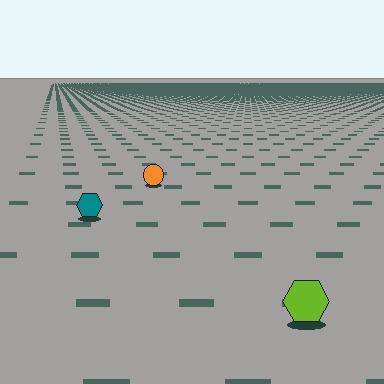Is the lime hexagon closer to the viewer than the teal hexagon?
Yes. The lime hexagon is closer — you can tell from the texture gradient: the ground texture is coarser near it.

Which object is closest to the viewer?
The lime hexagon is closest. The texture marks near it are larger and more spread out.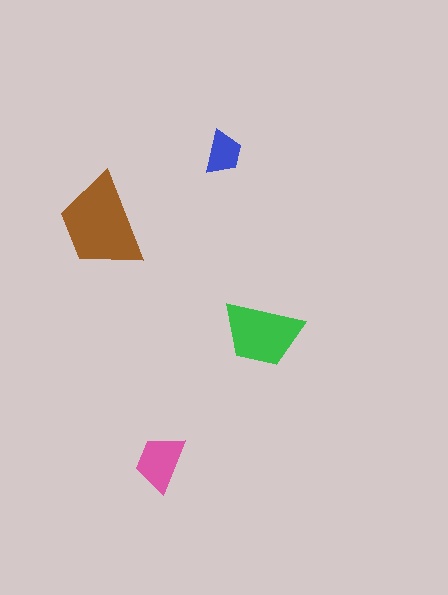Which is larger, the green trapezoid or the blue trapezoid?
The green one.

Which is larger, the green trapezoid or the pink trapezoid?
The green one.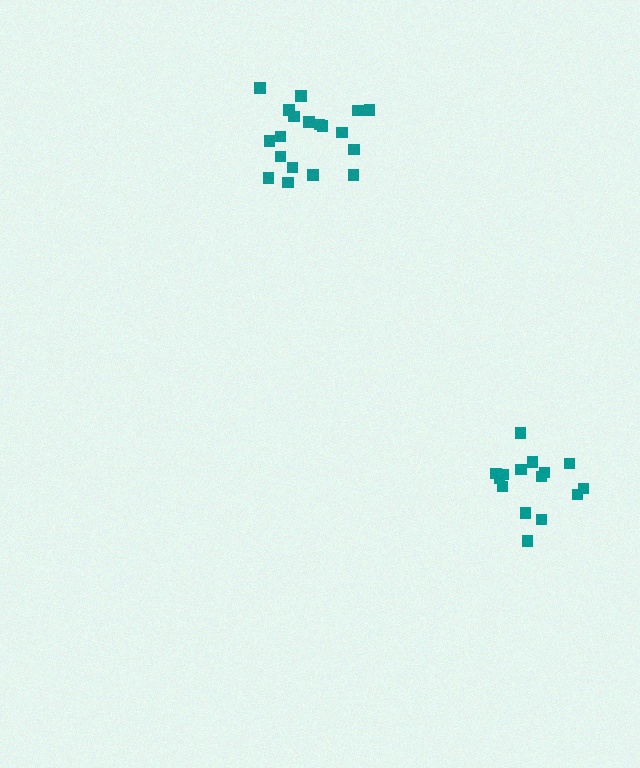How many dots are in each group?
Group 1: 19 dots, Group 2: 15 dots (34 total).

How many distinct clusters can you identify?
There are 2 distinct clusters.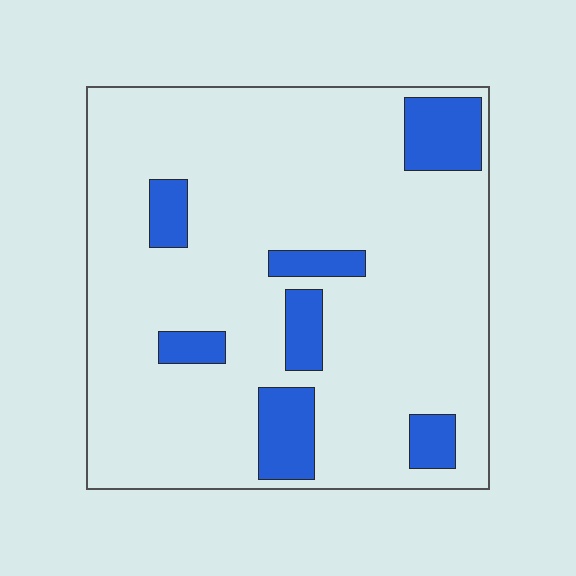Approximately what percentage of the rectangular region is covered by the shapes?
Approximately 15%.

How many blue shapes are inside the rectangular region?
7.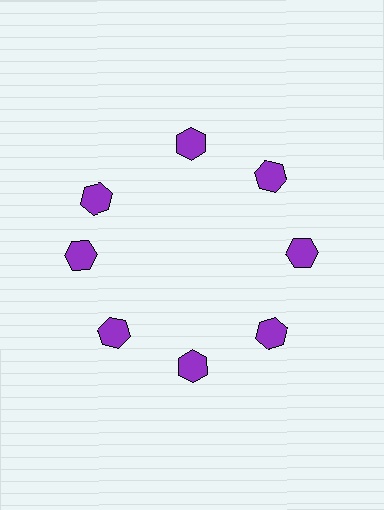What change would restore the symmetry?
The symmetry would be restored by rotating it back into even spacing with its neighbors so that all 8 hexagons sit at equal angles and equal distance from the center.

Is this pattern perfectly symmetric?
No. The 8 purple hexagons are arranged in a ring, but one element near the 10 o'clock position is rotated out of alignment along the ring, breaking the 8-fold rotational symmetry.